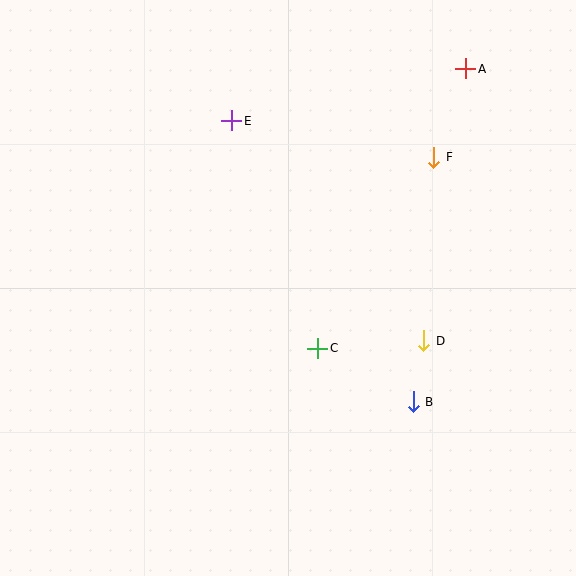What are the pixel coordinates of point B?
Point B is at (413, 402).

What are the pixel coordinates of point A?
Point A is at (466, 69).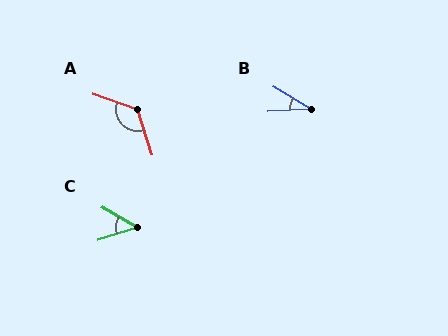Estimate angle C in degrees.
Approximately 47 degrees.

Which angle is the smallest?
B, at approximately 34 degrees.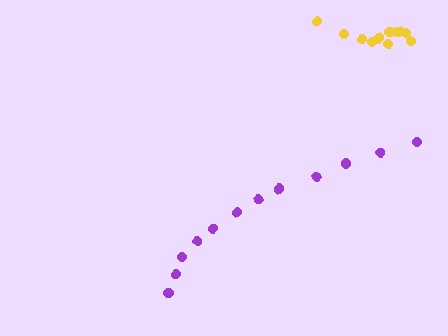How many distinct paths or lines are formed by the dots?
There are 2 distinct paths.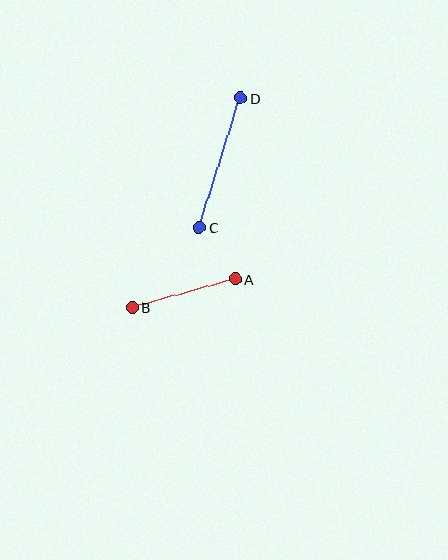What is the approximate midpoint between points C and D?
The midpoint is at approximately (220, 163) pixels.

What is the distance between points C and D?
The distance is approximately 136 pixels.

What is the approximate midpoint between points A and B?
The midpoint is at approximately (184, 293) pixels.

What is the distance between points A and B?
The distance is approximately 107 pixels.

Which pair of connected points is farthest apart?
Points C and D are farthest apart.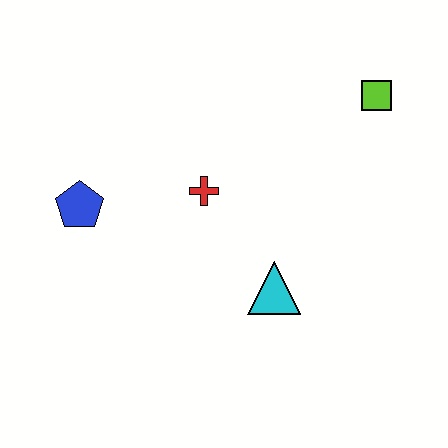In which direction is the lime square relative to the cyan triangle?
The lime square is above the cyan triangle.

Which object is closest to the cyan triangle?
The red cross is closest to the cyan triangle.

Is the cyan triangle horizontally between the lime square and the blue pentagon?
Yes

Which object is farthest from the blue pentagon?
The lime square is farthest from the blue pentagon.